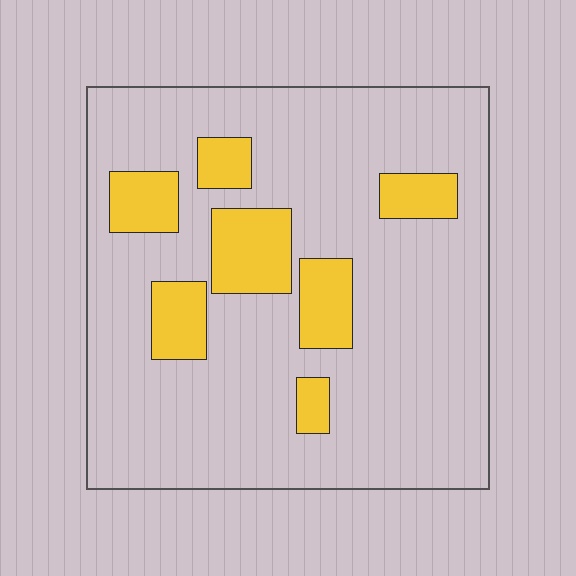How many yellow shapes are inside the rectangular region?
7.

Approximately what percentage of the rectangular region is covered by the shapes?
Approximately 20%.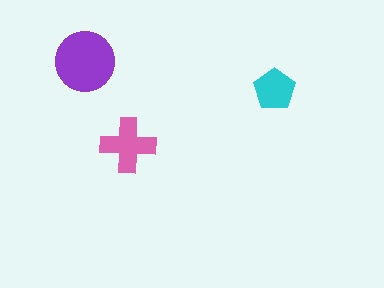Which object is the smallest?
The cyan pentagon.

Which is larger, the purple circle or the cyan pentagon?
The purple circle.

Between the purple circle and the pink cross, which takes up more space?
The purple circle.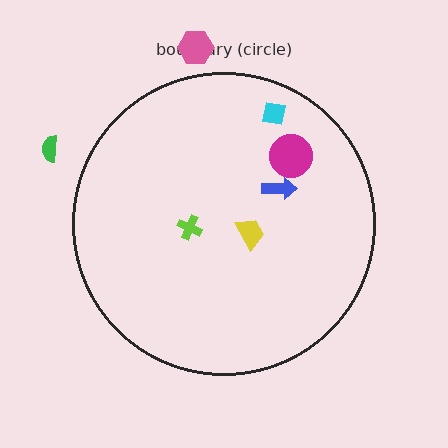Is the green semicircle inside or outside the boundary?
Outside.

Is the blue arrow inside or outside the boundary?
Inside.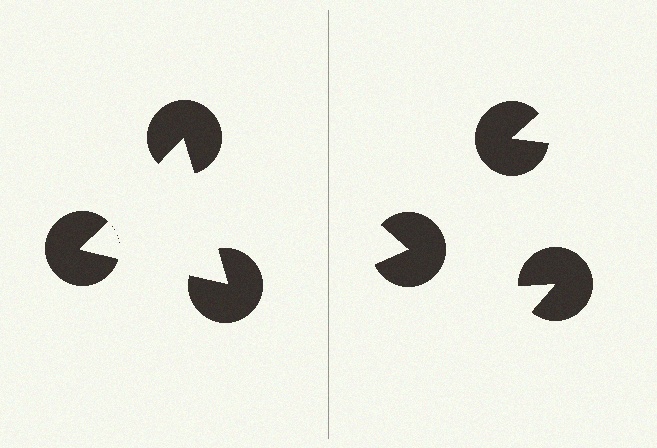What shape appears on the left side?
An illusory triangle.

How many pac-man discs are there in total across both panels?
6 — 3 on each side.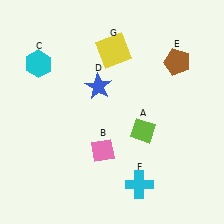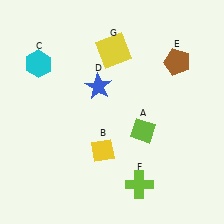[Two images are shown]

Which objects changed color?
B changed from pink to yellow. F changed from cyan to lime.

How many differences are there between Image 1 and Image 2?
There are 2 differences between the two images.